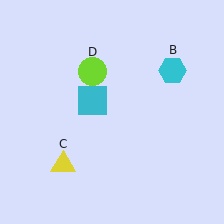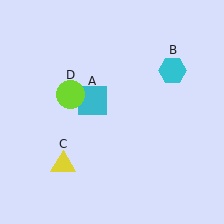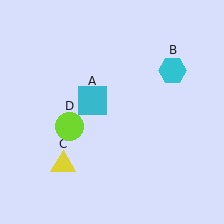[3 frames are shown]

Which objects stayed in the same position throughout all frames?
Cyan square (object A) and cyan hexagon (object B) and yellow triangle (object C) remained stationary.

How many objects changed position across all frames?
1 object changed position: lime circle (object D).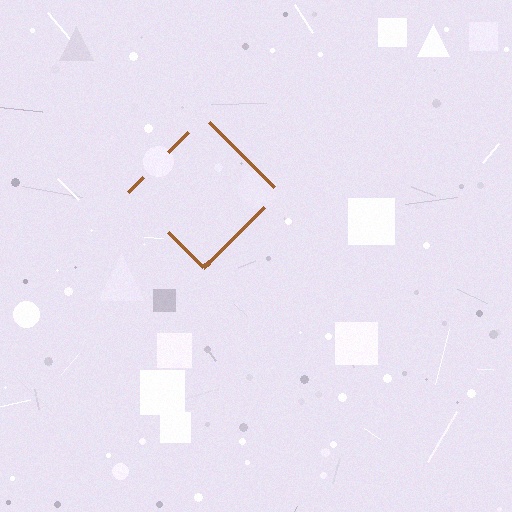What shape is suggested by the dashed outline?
The dashed outline suggests a diamond.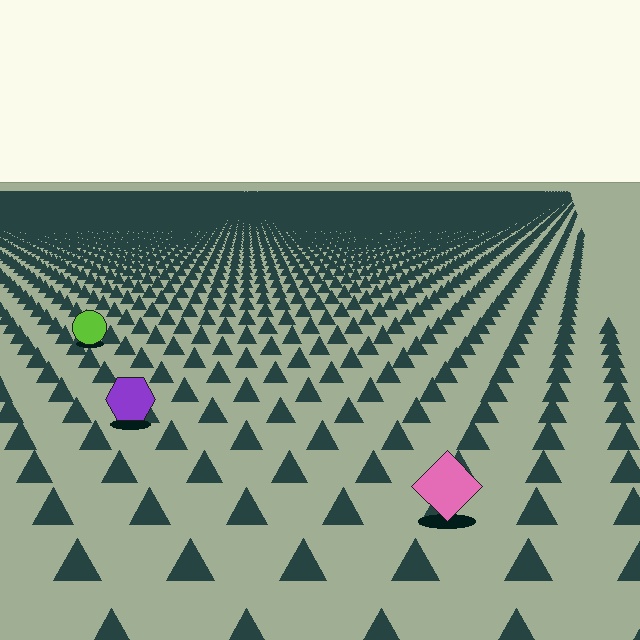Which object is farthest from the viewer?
The lime circle is farthest from the viewer. It appears smaller and the ground texture around it is denser.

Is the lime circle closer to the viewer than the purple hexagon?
No. The purple hexagon is closer — you can tell from the texture gradient: the ground texture is coarser near it.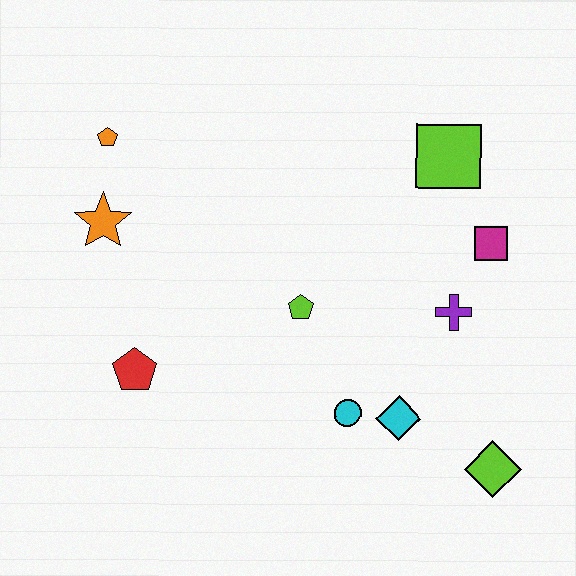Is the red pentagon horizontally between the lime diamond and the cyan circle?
No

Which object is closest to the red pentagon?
The orange star is closest to the red pentagon.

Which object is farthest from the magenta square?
The orange pentagon is farthest from the magenta square.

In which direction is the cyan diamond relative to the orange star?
The cyan diamond is to the right of the orange star.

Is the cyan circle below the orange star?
Yes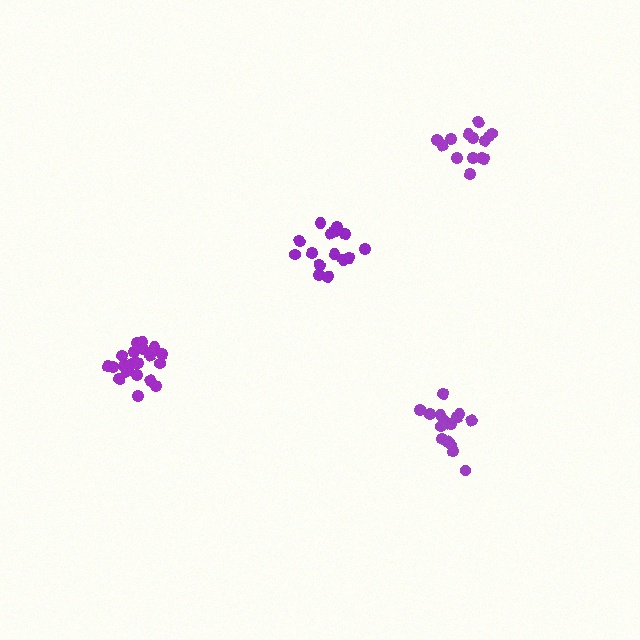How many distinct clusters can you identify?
There are 4 distinct clusters.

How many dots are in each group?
Group 1: 20 dots, Group 2: 15 dots, Group 3: 14 dots, Group 4: 15 dots (64 total).